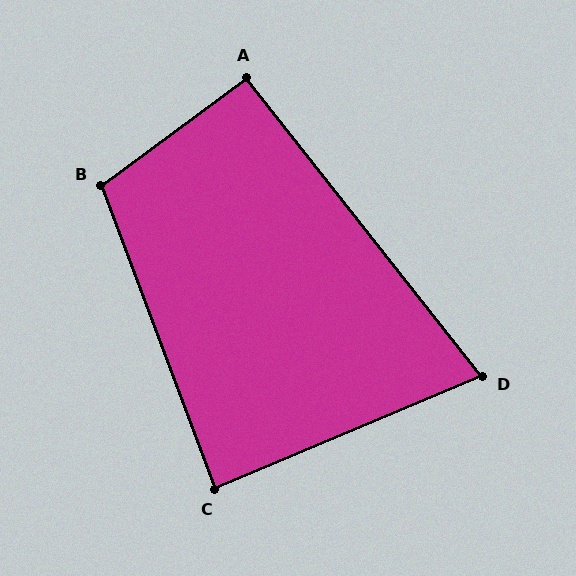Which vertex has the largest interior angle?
B, at approximately 106 degrees.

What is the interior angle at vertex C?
Approximately 88 degrees (approximately right).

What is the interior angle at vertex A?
Approximately 92 degrees (approximately right).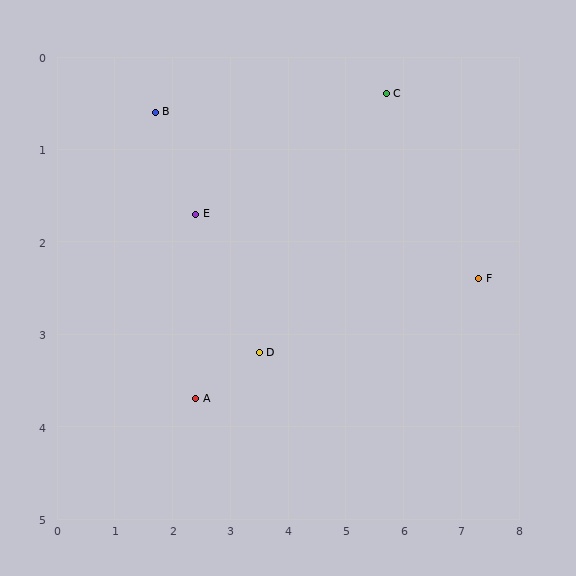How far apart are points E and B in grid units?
Points E and B are about 1.3 grid units apart.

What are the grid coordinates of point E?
Point E is at approximately (2.4, 1.7).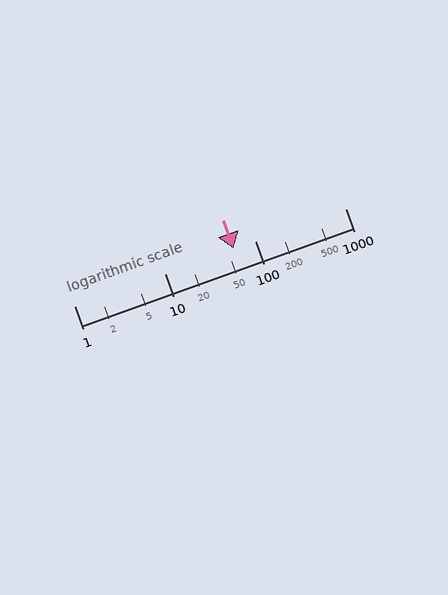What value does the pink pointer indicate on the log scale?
The pointer indicates approximately 58.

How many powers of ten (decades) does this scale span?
The scale spans 3 decades, from 1 to 1000.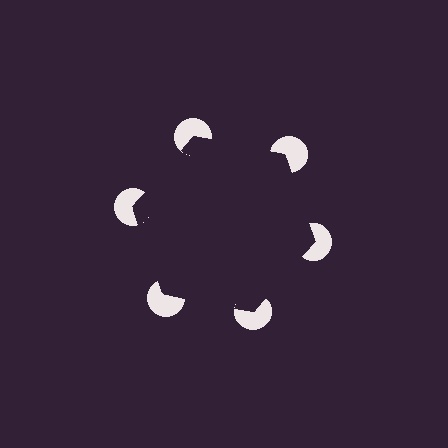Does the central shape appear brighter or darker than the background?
It typically appears slightly darker than the background, even though no actual brightness change is drawn.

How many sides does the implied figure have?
6 sides.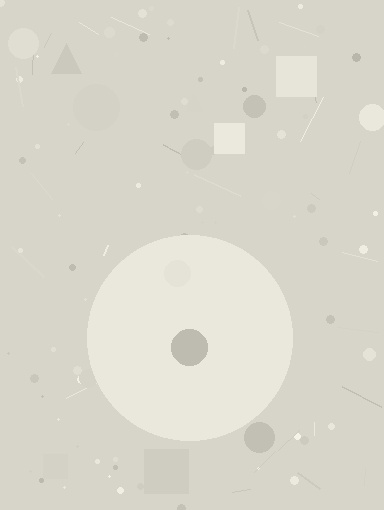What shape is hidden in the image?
A circle is hidden in the image.